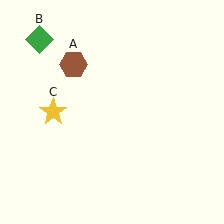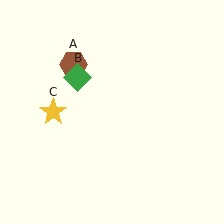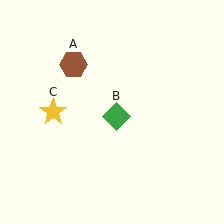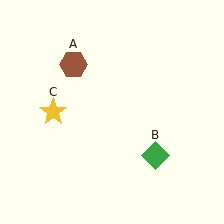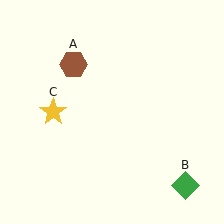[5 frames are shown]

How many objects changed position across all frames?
1 object changed position: green diamond (object B).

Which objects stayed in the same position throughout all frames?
Brown hexagon (object A) and yellow star (object C) remained stationary.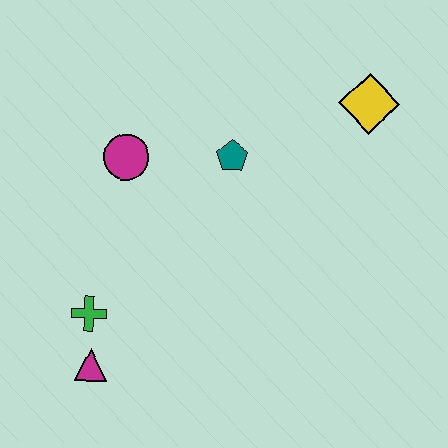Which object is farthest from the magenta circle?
The yellow diamond is farthest from the magenta circle.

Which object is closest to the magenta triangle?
The green cross is closest to the magenta triangle.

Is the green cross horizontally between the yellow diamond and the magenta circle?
No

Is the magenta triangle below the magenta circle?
Yes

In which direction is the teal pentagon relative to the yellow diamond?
The teal pentagon is to the left of the yellow diamond.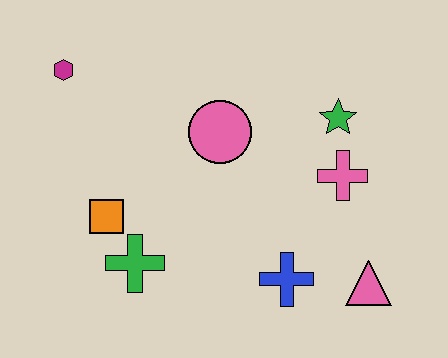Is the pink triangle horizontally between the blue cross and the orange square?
No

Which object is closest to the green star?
The pink cross is closest to the green star.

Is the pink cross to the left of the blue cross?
No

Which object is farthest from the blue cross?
The magenta hexagon is farthest from the blue cross.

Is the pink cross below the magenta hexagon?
Yes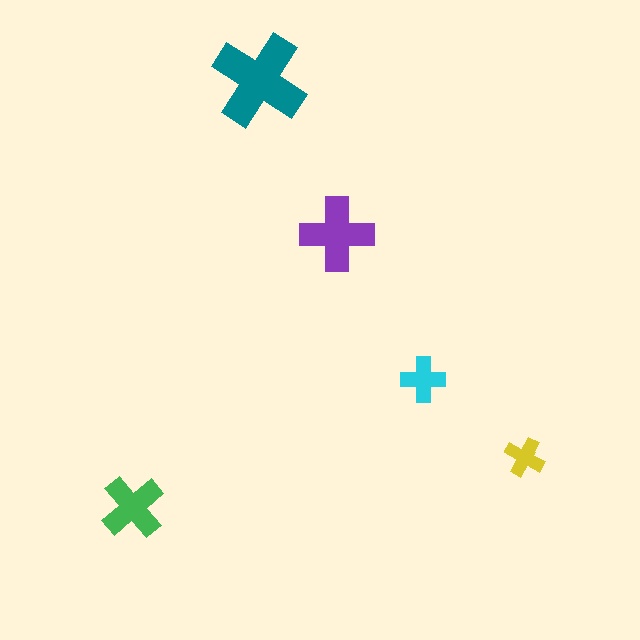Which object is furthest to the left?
The green cross is leftmost.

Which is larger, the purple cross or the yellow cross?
The purple one.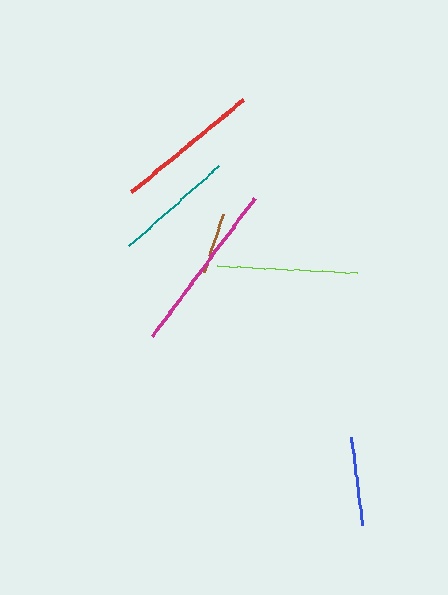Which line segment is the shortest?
The brown line is the shortest at approximately 60 pixels.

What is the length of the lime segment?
The lime segment is approximately 140 pixels long.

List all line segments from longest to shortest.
From longest to shortest: magenta, red, lime, teal, blue, brown.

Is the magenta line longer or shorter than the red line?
The magenta line is longer than the red line.